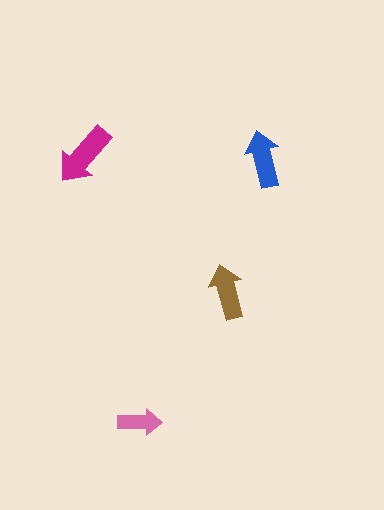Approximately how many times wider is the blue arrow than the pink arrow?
About 1.5 times wider.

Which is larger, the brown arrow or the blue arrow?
The blue one.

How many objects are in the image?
There are 4 objects in the image.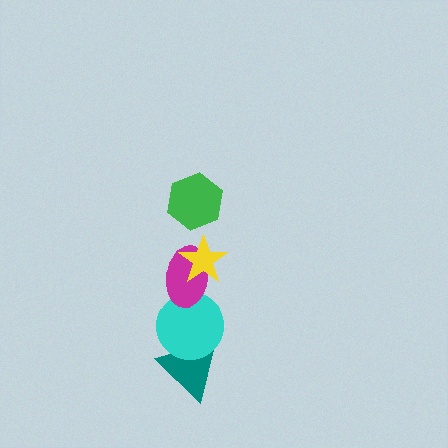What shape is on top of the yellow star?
The green hexagon is on top of the yellow star.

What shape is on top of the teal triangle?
The cyan circle is on top of the teal triangle.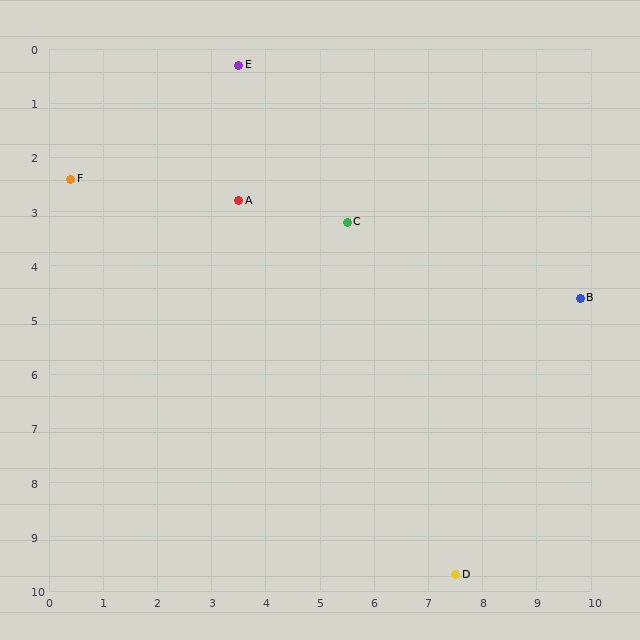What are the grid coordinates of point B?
Point B is at approximately (9.8, 4.6).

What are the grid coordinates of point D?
Point D is at approximately (7.5, 9.7).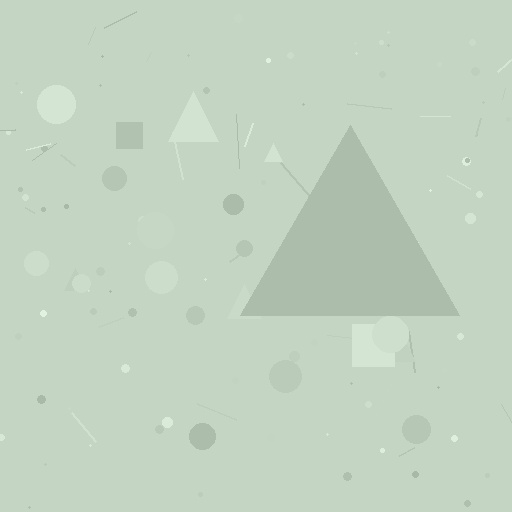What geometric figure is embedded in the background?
A triangle is embedded in the background.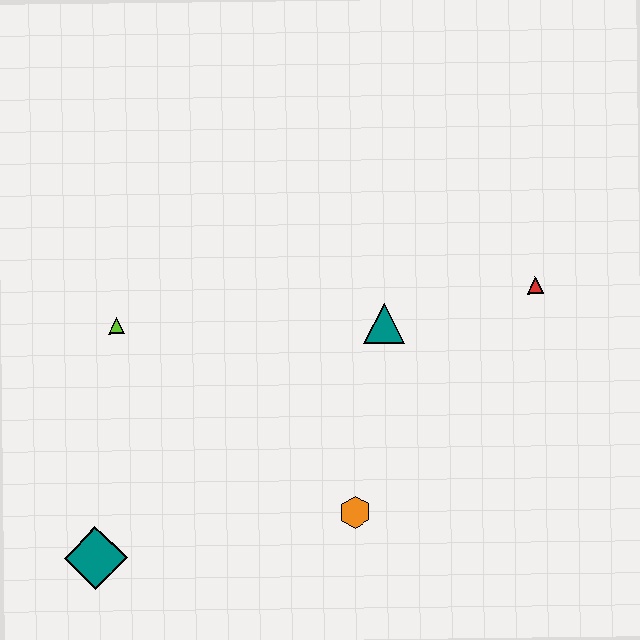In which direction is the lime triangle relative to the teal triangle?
The lime triangle is to the left of the teal triangle.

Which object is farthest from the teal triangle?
The teal diamond is farthest from the teal triangle.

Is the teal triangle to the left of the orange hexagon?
No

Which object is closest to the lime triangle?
The teal diamond is closest to the lime triangle.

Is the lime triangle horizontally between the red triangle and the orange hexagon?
No